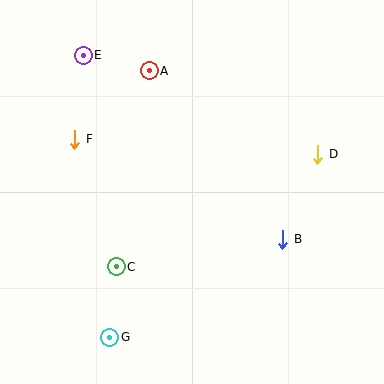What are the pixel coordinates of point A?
Point A is at (149, 71).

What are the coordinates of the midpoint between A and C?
The midpoint between A and C is at (133, 169).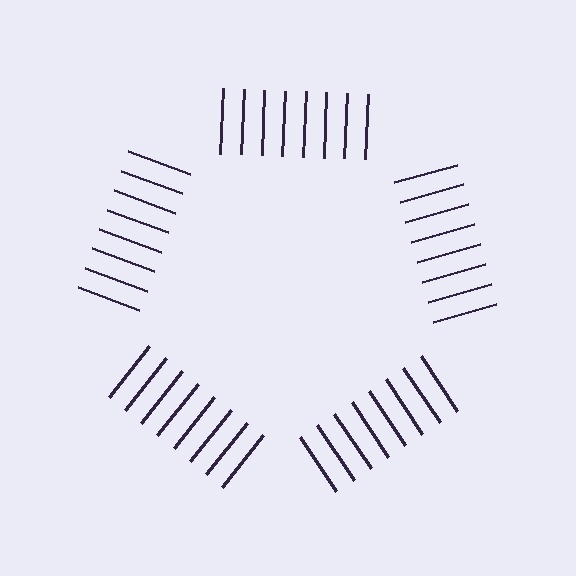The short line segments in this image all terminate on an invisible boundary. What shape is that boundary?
An illusory pentagon — the line segments terminate on its edges but no continuous stroke is drawn.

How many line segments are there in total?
40 — 8 along each of the 5 edges.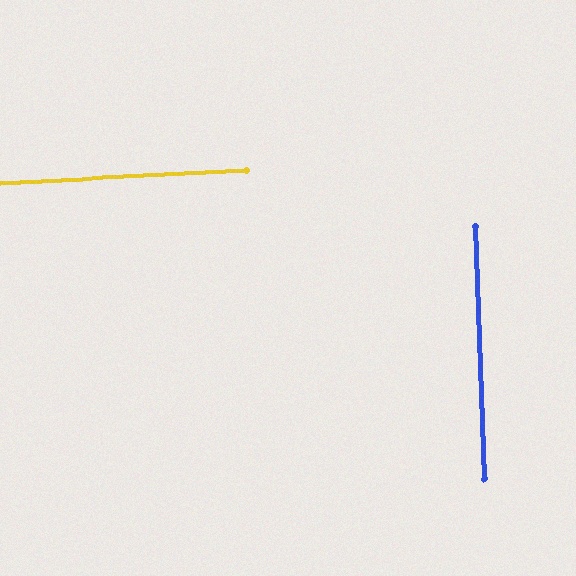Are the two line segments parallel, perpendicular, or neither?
Perpendicular — they meet at approximately 89°.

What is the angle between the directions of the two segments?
Approximately 89 degrees.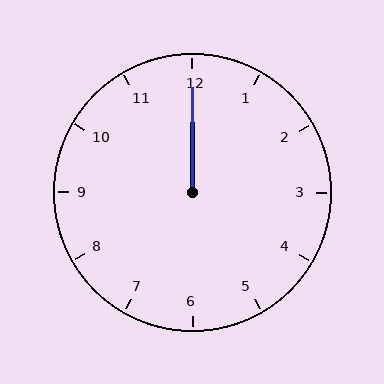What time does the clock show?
12:00.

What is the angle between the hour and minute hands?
Approximately 0 degrees.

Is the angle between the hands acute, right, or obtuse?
It is acute.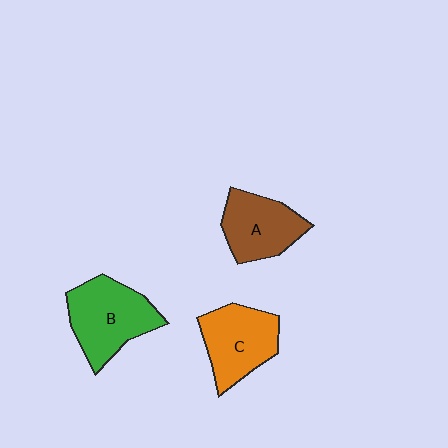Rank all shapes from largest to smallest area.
From largest to smallest: B (green), C (orange), A (brown).